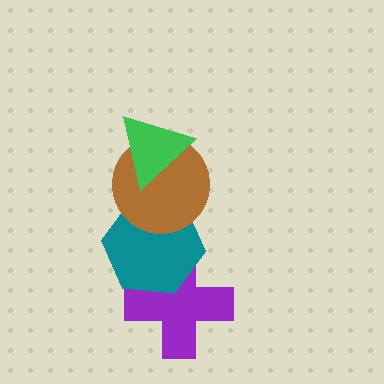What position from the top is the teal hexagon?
The teal hexagon is 3rd from the top.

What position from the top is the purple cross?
The purple cross is 4th from the top.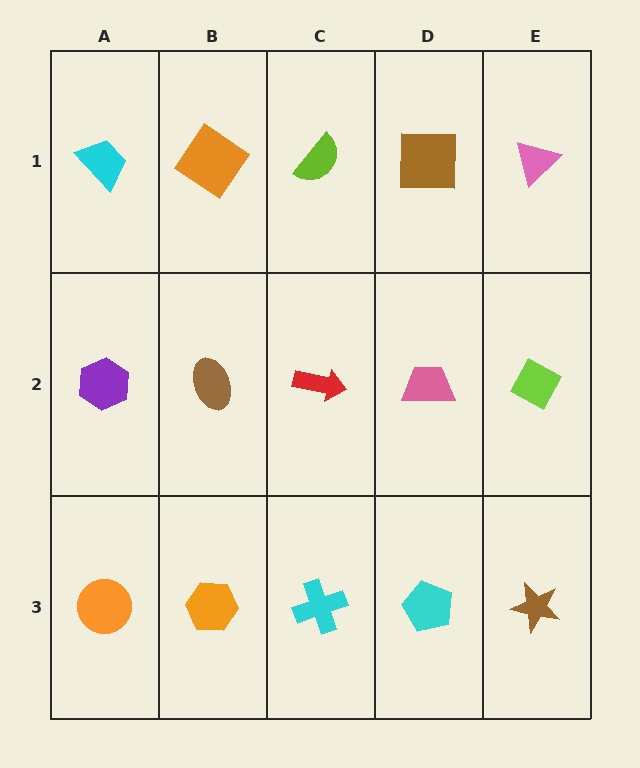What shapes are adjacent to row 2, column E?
A pink triangle (row 1, column E), a brown star (row 3, column E), a pink trapezoid (row 2, column D).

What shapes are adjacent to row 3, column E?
A lime diamond (row 2, column E), a cyan pentagon (row 3, column D).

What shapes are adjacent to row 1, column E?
A lime diamond (row 2, column E), a brown square (row 1, column D).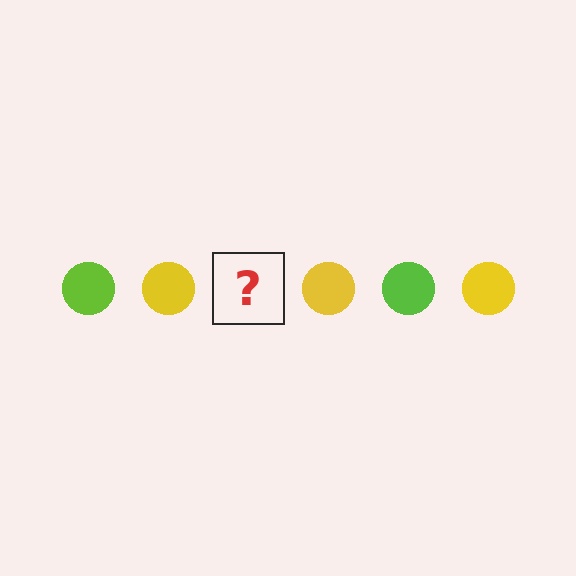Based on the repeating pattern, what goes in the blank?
The blank should be a lime circle.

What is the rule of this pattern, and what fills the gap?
The rule is that the pattern cycles through lime, yellow circles. The gap should be filled with a lime circle.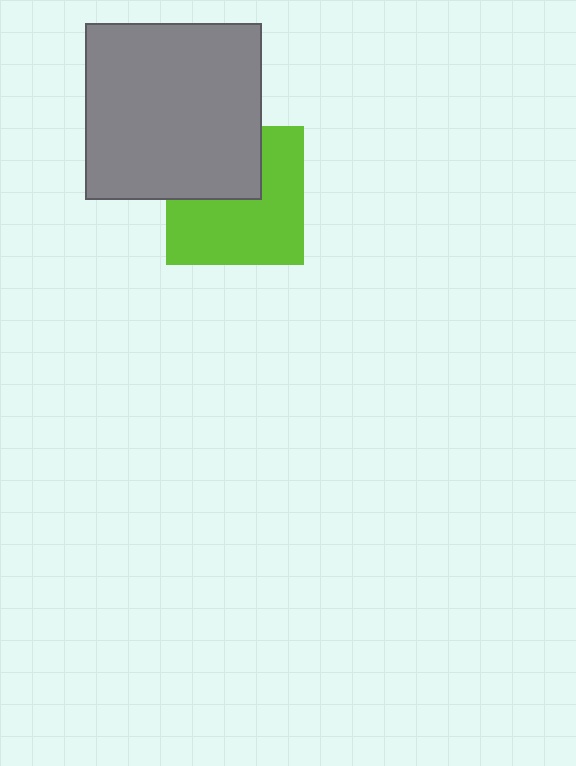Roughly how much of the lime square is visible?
About half of it is visible (roughly 63%).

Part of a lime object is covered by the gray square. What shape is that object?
It is a square.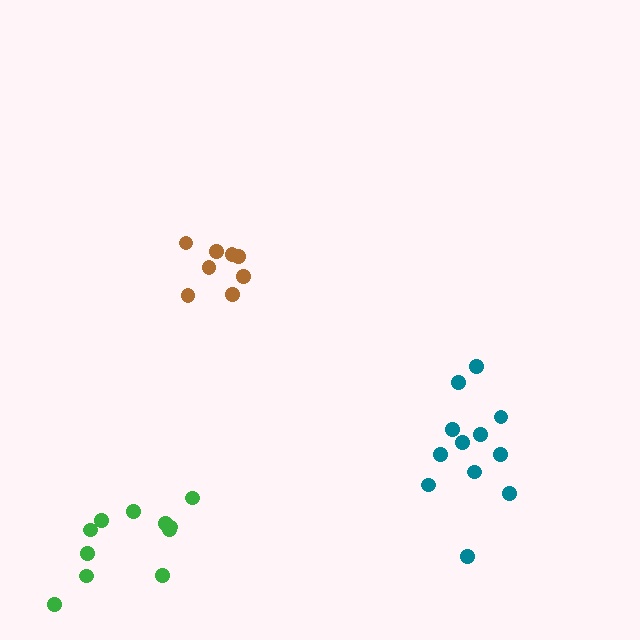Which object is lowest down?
The green cluster is bottommost.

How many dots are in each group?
Group 1: 8 dots, Group 2: 11 dots, Group 3: 12 dots (31 total).